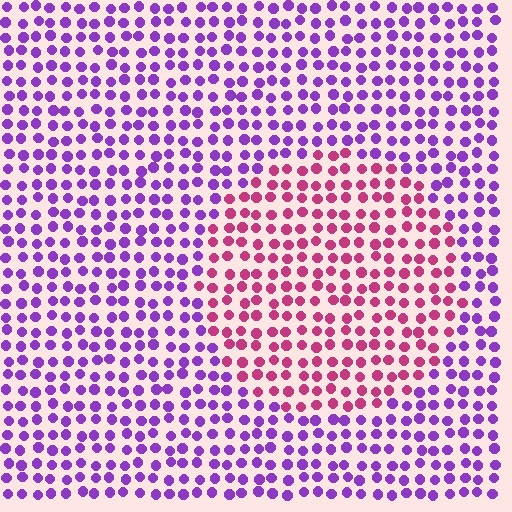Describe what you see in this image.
The image is filled with small purple elements in a uniform arrangement. A circle-shaped region is visible where the elements are tinted to a slightly different hue, forming a subtle color boundary.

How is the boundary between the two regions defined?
The boundary is defined purely by a slight shift in hue (about 52 degrees). Spacing, size, and orientation are identical on both sides.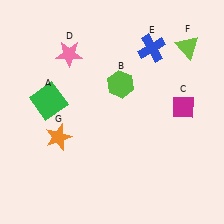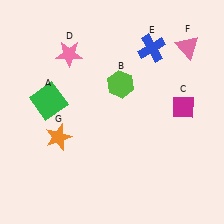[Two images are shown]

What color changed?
The triangle (F) changed from lime in Image 1 to pink in Image 2.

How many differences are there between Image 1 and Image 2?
There is 1 difference between the two images.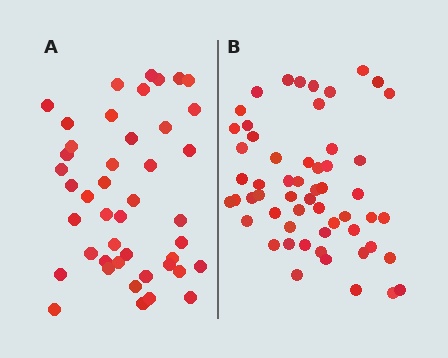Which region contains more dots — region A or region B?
Region B (the right region) has more dots.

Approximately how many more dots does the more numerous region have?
Region B has roughly 12 or so more dots than region A.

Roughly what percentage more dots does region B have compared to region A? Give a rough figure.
About 25% more.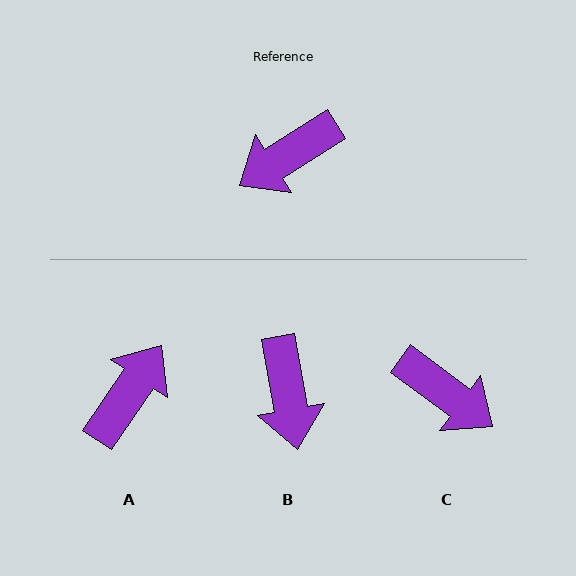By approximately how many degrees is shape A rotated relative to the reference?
Approximately 156 degrees clockwise.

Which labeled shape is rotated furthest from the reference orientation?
A, about 156 degrees away.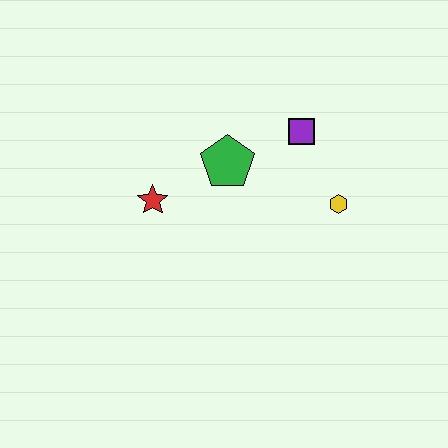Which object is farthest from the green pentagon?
The yellow hexagon is farthest from the green pentagon.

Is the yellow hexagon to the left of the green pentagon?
No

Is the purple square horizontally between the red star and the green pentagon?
No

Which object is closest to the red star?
The green pentagon is closest to the red star.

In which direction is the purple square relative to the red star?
The purple square is to the right of the red star.